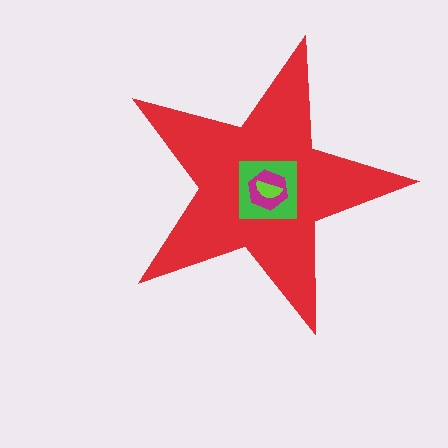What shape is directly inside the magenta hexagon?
The lime semicircle.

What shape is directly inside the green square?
The magenta hexagon.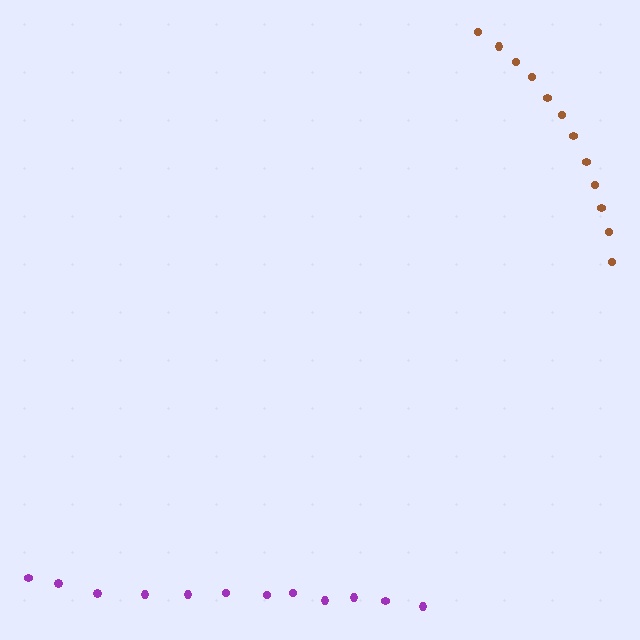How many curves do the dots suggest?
There are 2 distinct paths.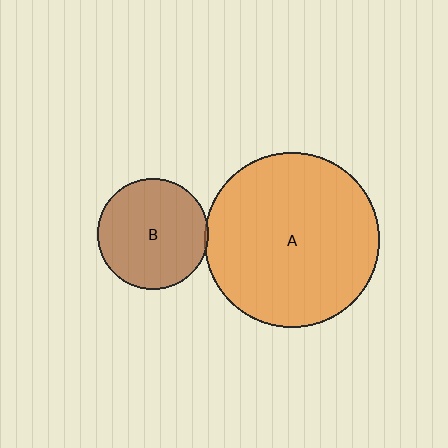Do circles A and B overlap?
Yes.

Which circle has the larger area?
Circle A (orange).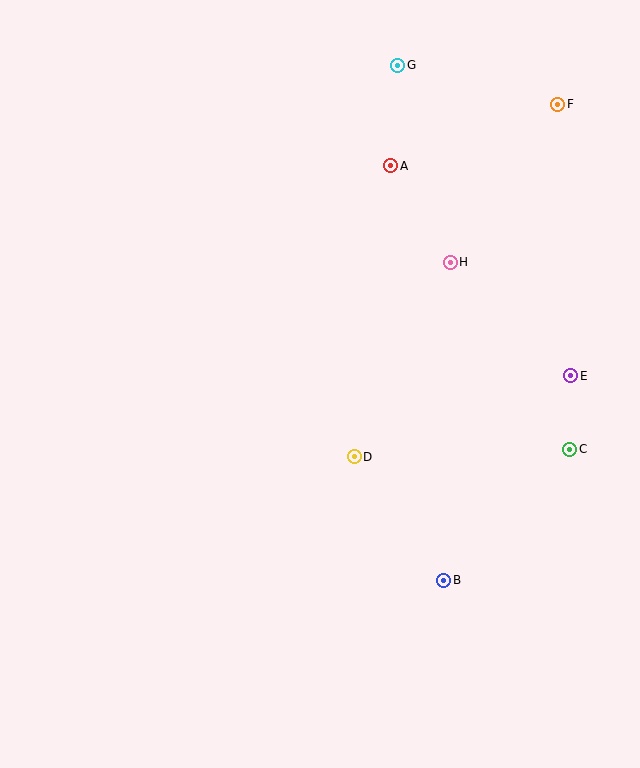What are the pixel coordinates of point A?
Point A is at (391, 166).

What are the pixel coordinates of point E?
Point E is at (571, 376).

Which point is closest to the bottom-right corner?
Point B is closest to the bottom-right corner.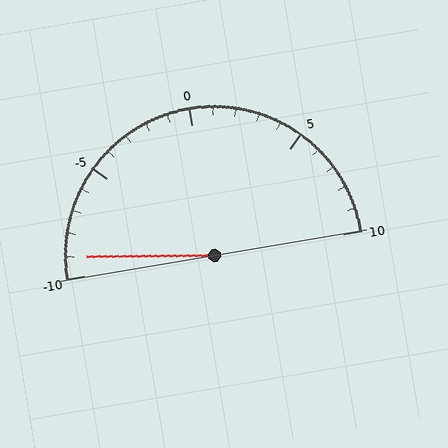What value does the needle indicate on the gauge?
The needle indicates approximately -9.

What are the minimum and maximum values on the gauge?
The gauge ranges from -10 to 10.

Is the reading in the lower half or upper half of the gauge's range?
The reading is in the lower half of the range (-10 to 10).